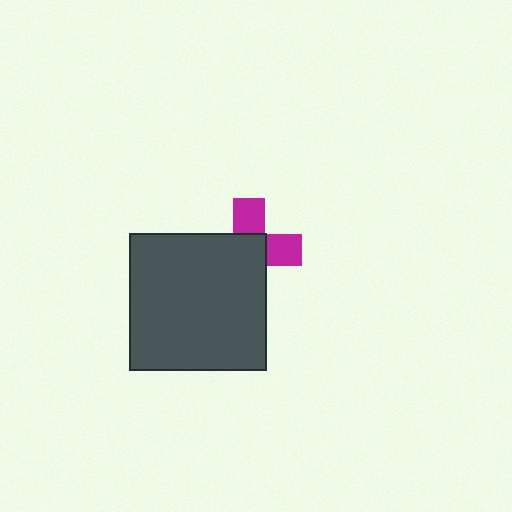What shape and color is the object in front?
The object in front is a dark gray square.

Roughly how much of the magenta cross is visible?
A small part of it is visible (roughly 40%).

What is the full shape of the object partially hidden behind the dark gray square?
The partially hidden object is a magenta cross.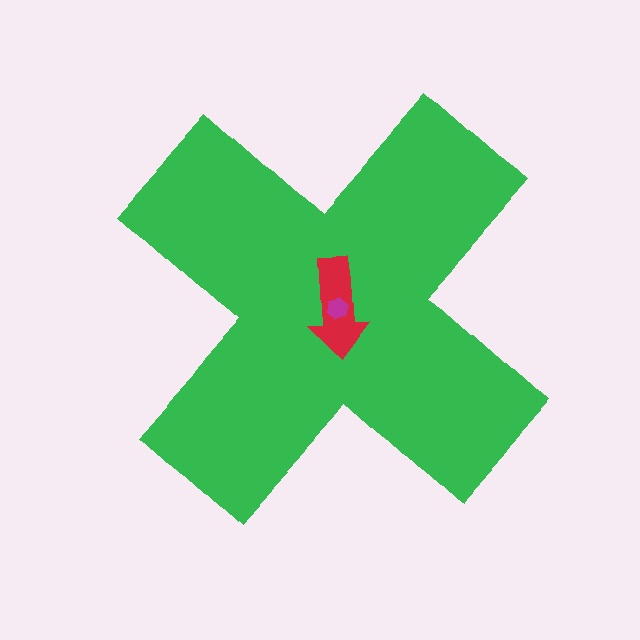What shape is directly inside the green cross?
The red arrow.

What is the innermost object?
The magenta hexagon.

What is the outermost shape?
The green cross.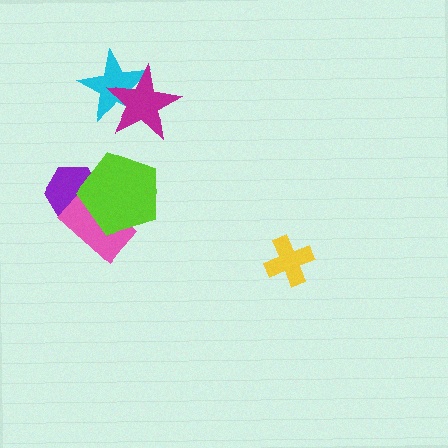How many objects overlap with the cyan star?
1 object overlaps with the cyan star.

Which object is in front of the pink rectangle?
The lime pentagon is in front of the pink rectangle.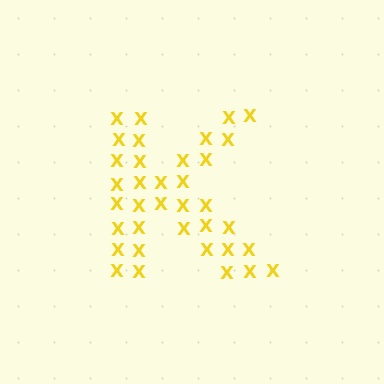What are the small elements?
The small elements are letter X's.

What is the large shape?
The large shape is the letter K.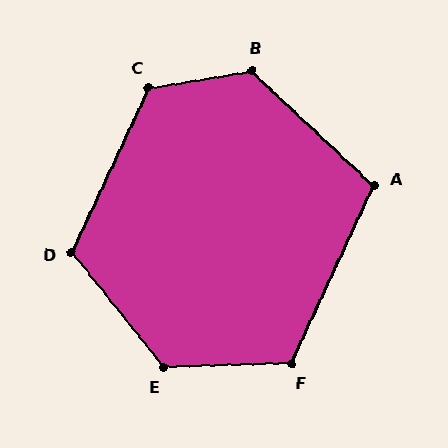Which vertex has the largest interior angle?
B, at approximately 128 degrees.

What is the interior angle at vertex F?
Approximately 116 degrees (obtuse).